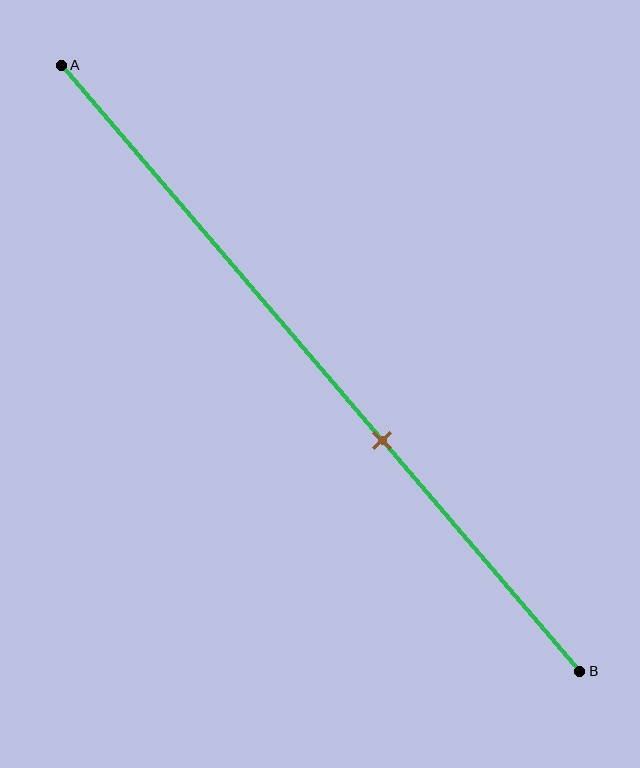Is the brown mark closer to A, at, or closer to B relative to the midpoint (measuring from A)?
The brown mark is closer to point B than the midpoint of segment AB.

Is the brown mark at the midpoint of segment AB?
No, the mark is at about 60% from A, not at the 50% midpoint.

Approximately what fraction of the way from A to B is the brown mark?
The brown mark is approximately 60% of the way from A to B.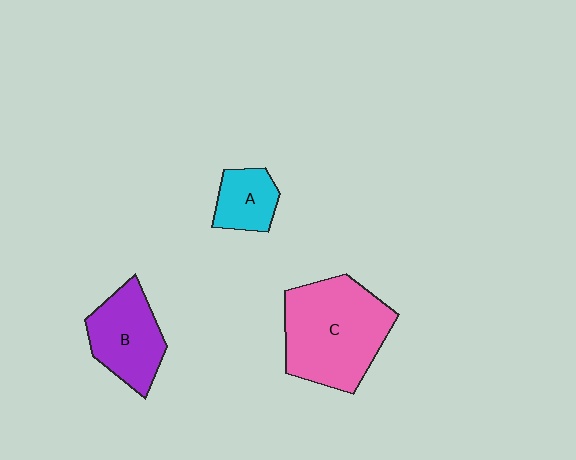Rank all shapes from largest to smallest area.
From largest to smallest: C (pink), B (purple), A (cyan).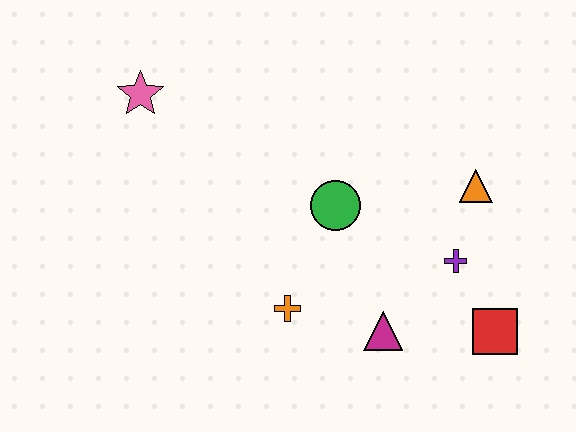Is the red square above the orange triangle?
No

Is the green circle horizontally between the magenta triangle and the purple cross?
No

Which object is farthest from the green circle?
The pink star is farthest from the green circle.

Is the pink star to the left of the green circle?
Yes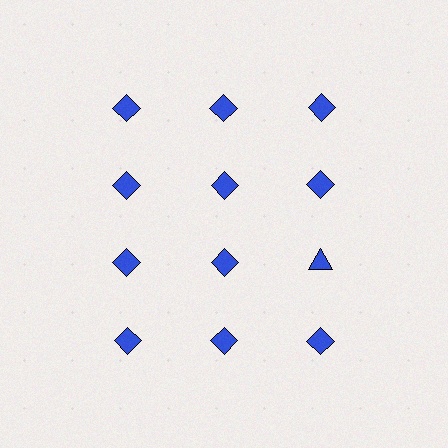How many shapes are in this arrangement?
There are 12 shapes arranged in a grid pattern.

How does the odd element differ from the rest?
It has a different shape: triangle instead of diamond.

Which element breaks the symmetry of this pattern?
The blue triangle in the third row, center column breaks the symmetry. All other shapes are blue diamonds.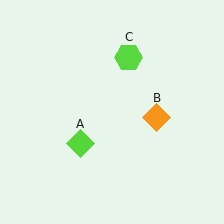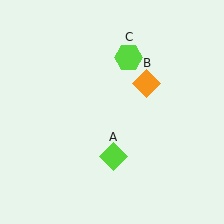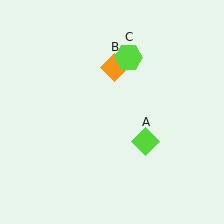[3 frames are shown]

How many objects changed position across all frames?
2 objects changed position: lime diamond (object A), orange diamond (object B).